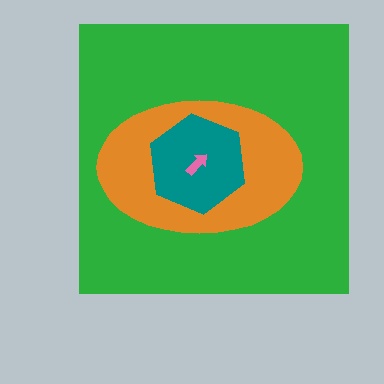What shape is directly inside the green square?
The orange ellipse.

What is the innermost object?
The pink arrow.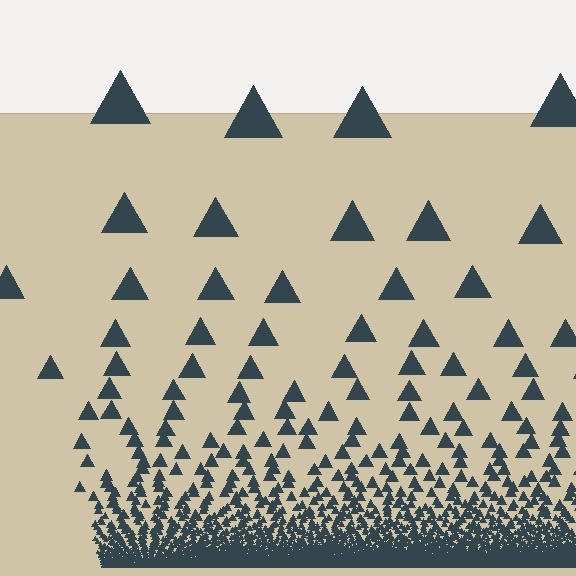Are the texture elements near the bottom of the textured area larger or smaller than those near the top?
Smaller. The gradient is inverted — elements near the bottom are smaller and denser.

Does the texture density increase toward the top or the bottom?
Density increases toward the bottom.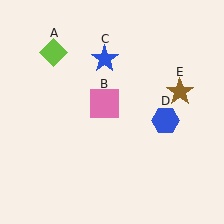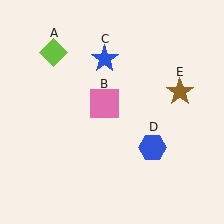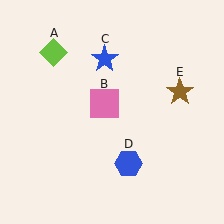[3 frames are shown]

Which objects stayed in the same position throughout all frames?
Lime diamond (object A) and pink square (object B) and blue star (object C) and brown star (object E) remained stationary.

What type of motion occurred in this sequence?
The blue hexagon (object D) rotated clockwise around the center of the scene.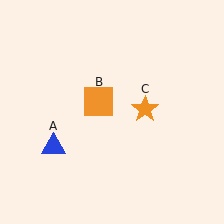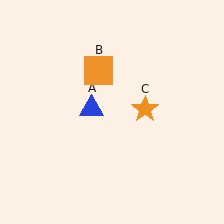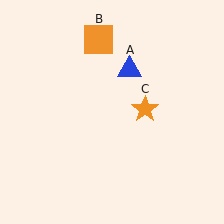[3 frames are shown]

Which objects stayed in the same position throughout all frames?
Orange star (object C) remained stationary.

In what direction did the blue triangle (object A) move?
The blue triangle (object A) moved up and to the right.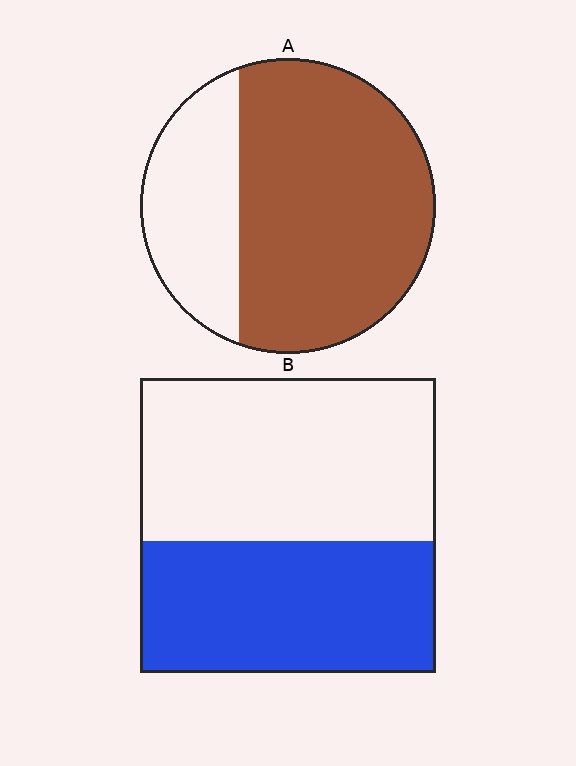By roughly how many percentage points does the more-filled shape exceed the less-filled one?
By roughly 25 percentage points (A over B).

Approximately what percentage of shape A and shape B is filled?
A is approximately 70% and B is approximately 45%.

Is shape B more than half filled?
No.